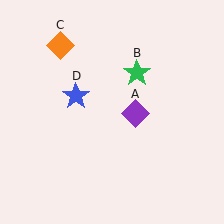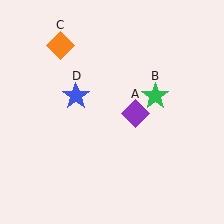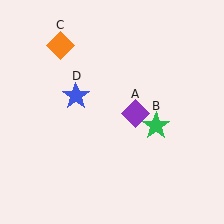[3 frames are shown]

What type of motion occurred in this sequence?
The green star (object B) rotated clockwise around the center of the scene.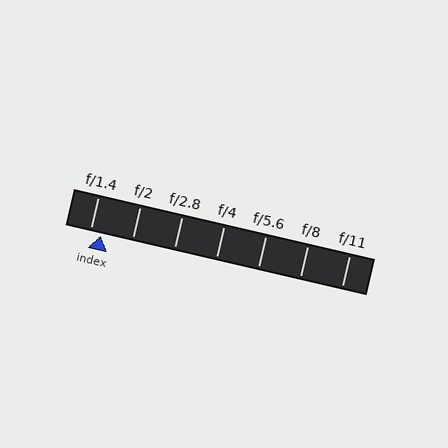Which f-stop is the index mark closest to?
The index mark is closest to f/1.4.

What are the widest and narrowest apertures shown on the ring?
The widest aperture shown is f/1.4 and the narrowest is f/11.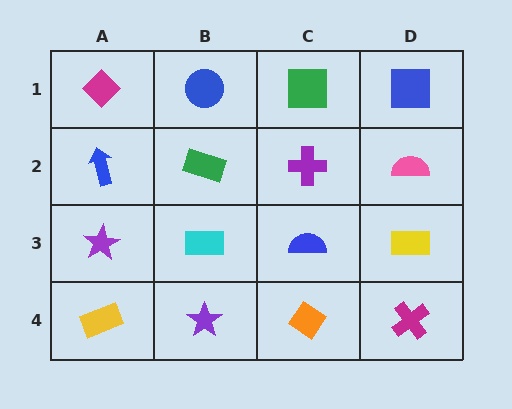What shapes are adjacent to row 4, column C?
A blue semicircle (row 3, column C), a purple star (row 4, column B), a magenta cross (row 4, column D).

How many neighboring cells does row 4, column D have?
2.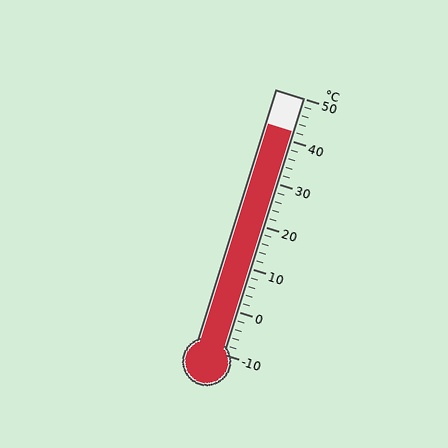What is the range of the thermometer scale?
The thermometer scale ranges from -10°C to 50°C.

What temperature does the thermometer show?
The thermometer shows approximately 42°C.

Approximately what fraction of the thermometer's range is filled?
The thermometer is filled to approximately 85% of its range.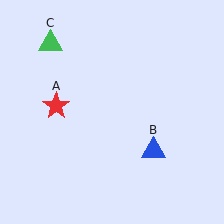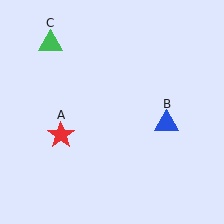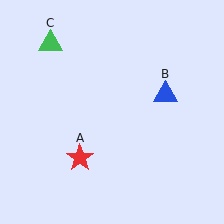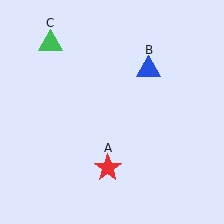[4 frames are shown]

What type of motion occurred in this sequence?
The red star (object A), blue triangle (object B) rotated counterclockwise around the center of the scene.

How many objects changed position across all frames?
2 objects changed position: red star (object A), blue triangle (object B).